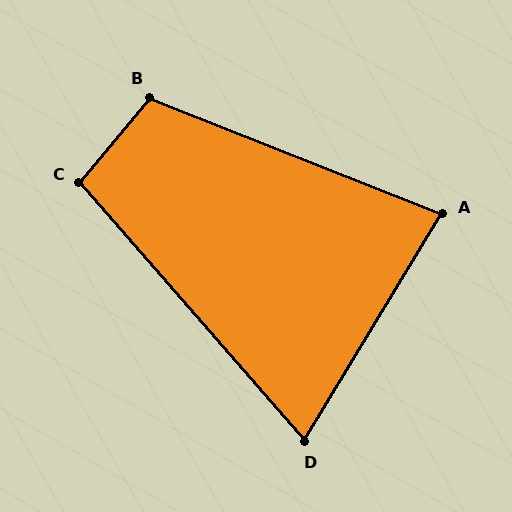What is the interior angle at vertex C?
Approximately 100 degrees (obtuse).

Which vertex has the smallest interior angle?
D, at approximately 72 degrees.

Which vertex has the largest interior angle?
B, at approximately 108 degrees.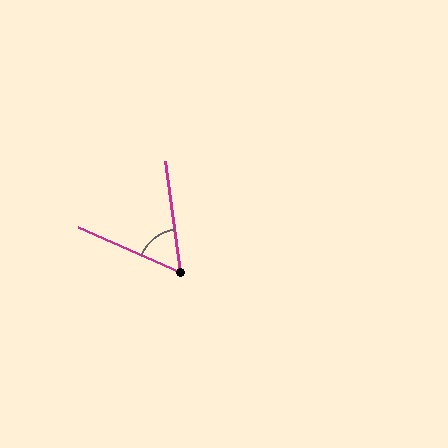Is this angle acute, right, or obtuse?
It is acute.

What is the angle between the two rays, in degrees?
Approximately 59 degrees.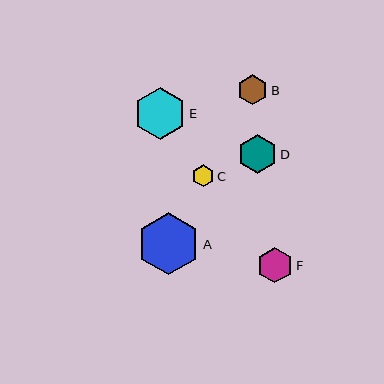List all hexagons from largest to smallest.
From largest to smallest: A, E, D, F, B, C.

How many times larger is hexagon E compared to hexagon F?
Hexagon E is approximately 1.4 times the size of hexagon F.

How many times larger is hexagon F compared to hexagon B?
Hexagon F is approximately 1.2 times the size of hexagon B.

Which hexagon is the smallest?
Hexagon C is the smallest with a size of approximately 22 pixels.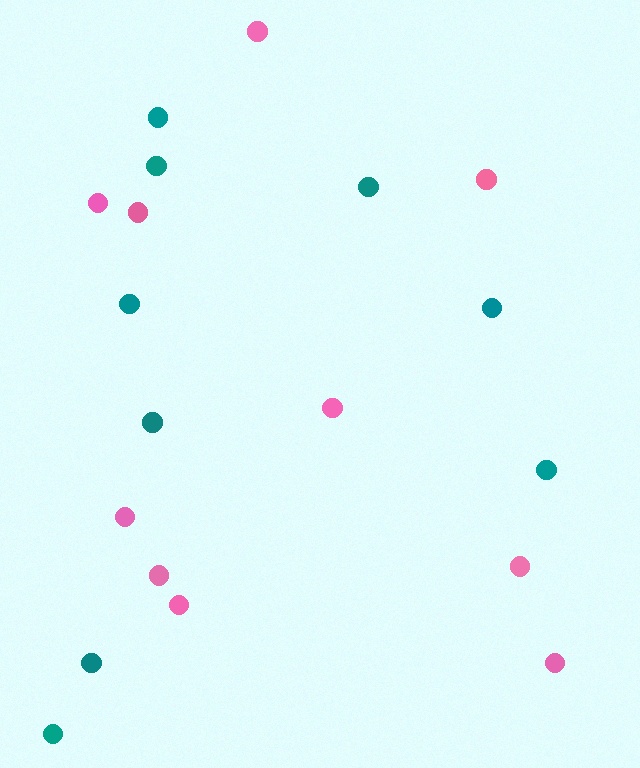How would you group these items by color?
There are 2 groups: one group of pink circles (10) and one group of teal circles (9).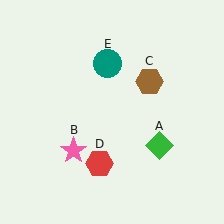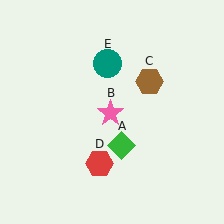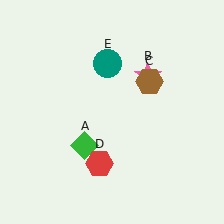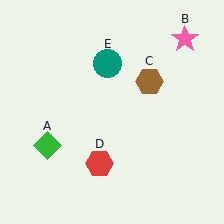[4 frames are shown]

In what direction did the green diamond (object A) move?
The green diamond (object A) moved left.